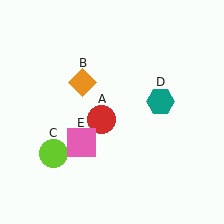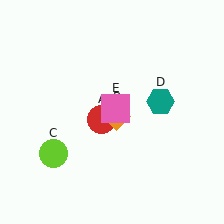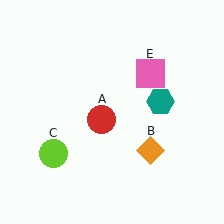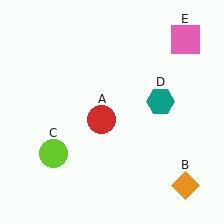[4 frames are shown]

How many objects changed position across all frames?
2 objects changed position: orange diamond (object B), pink square (object E).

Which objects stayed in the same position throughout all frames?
Red circle (object A) and lime circle (object C) and teal hexagon (object D) remained stationary.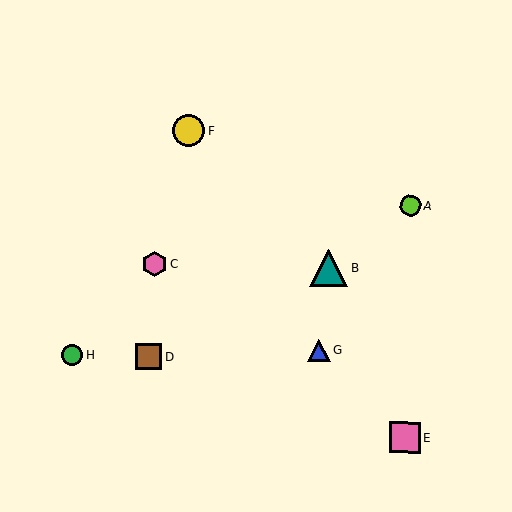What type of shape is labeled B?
Shape B is a teal triangle.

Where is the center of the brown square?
The center of the brown square is at (149, 357).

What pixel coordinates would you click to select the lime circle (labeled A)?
Click at (411, 206) to select the lime circle A.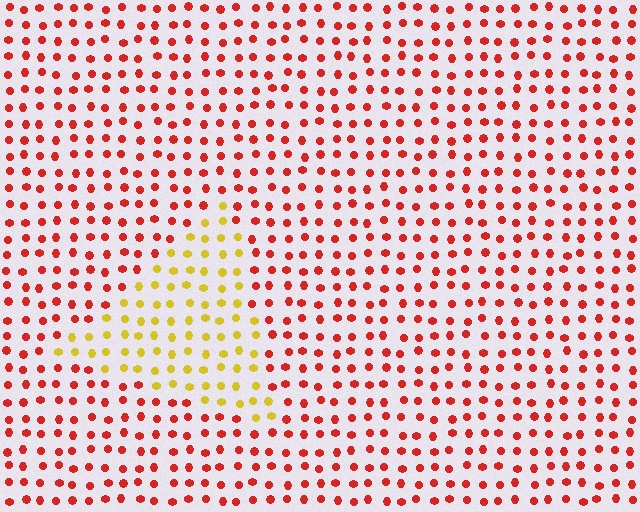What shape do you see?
I see a triangle.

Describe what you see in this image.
The image is filled with small red elements in a uniform arrangement. A triangle-shaped region is visible where the elements are tinted to a slightly different hue, forming a subtle color boundary.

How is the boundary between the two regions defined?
The boundary is defined purely by a slight shift in hue (about 54 degrees). Spacing, size, and orientation are identical on both sides.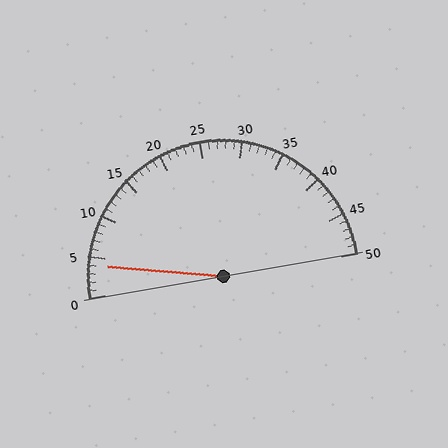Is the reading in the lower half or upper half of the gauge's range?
The reading is in the lower half of the range (0 to 50).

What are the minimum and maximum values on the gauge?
The gauge ranges from 0 to 50.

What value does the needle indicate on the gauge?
The needle indicates approximately 4.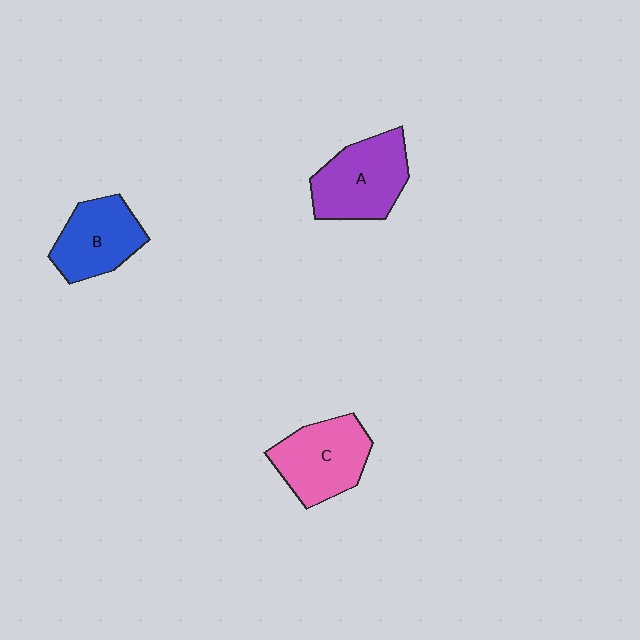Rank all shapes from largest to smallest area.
From largest to smallest: A (purple), C (pink), B (blue).